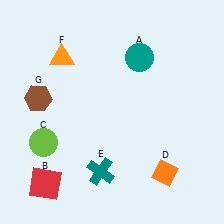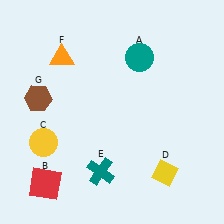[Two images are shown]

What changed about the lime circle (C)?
In Image 1, C is lime. In Image 2, it changed to yellow.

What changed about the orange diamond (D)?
In Image 1, D is orange. In Image 2, it changed to yellow.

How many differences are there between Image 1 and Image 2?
There are 2 differences between the two images.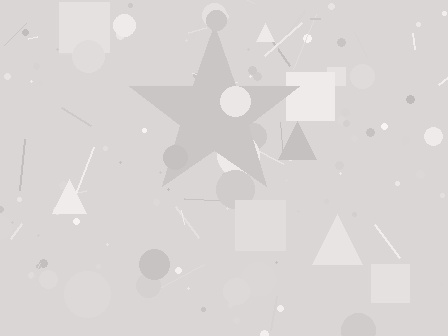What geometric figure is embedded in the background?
A star is embedded in the background.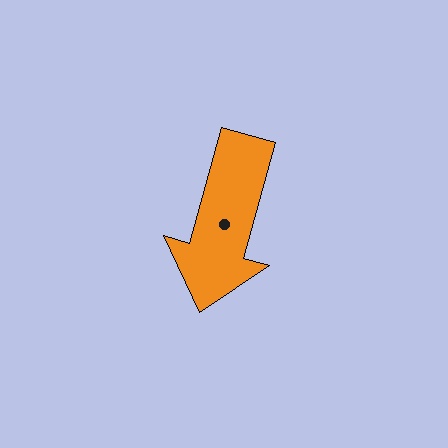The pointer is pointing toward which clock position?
Roughly 7 o'clock.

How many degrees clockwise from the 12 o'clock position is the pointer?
Approximately 195 degrees.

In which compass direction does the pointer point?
South.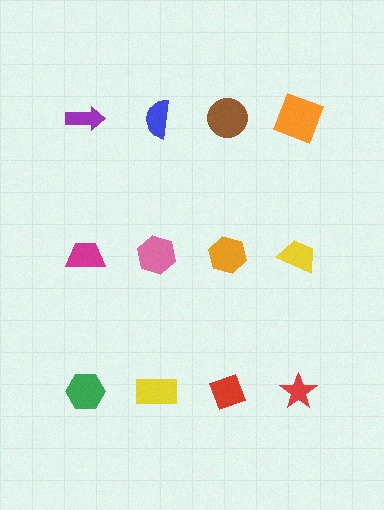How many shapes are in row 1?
4 shapes.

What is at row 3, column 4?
A red star.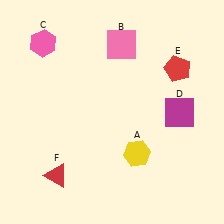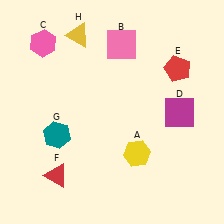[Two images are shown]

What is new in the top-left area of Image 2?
A yellow triangle (H) was added in the top-left area of Image 2.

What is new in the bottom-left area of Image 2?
A teal hexagon (G) was added in the bottom-left area of Image 2.